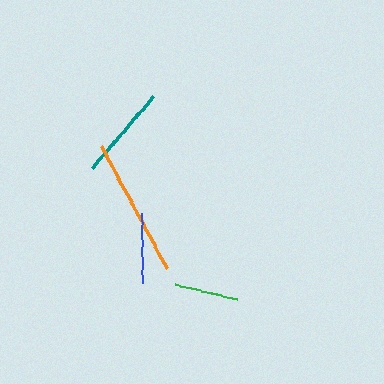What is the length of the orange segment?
The orange segment is approximately 138 pixels long.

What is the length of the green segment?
The green segment is approximately 64 pixels long.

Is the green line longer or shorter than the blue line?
The blue line is longer than the green line.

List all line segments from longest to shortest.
From longest to shortest: orange, teal, blue, green.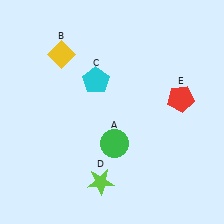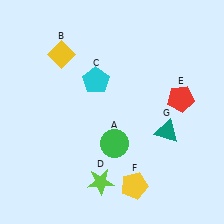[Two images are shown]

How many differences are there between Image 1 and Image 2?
There are 2 differences between the two images.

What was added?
A yellow pentagon (F), a teal triangle (G) were added in Image 2.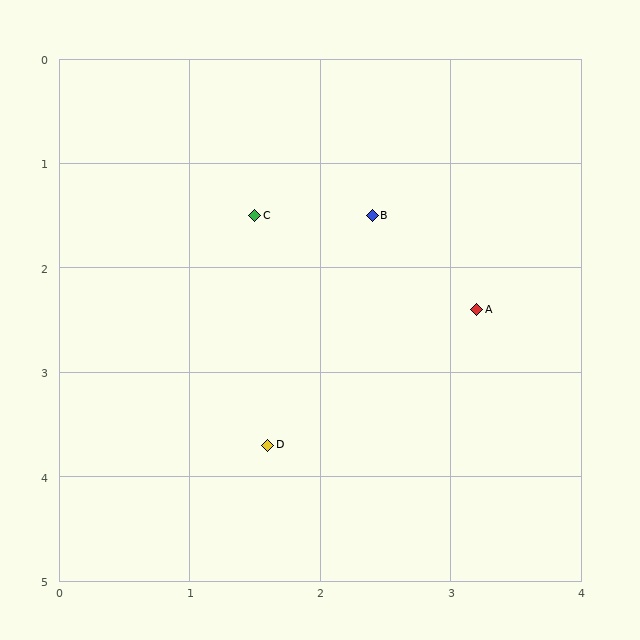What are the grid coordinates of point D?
Point D is at approximately (1.6, 3.7).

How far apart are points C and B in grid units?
Points C and B are about 0.9 grid units apart.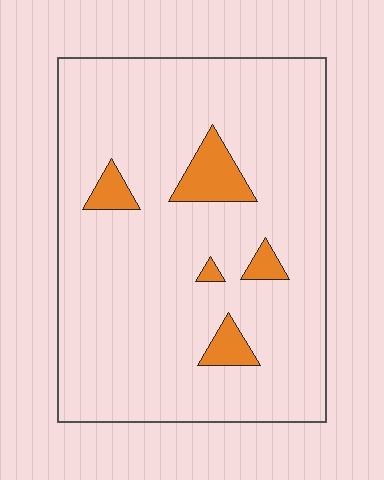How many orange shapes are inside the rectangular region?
5.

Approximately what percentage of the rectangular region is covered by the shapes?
Approximately 10%.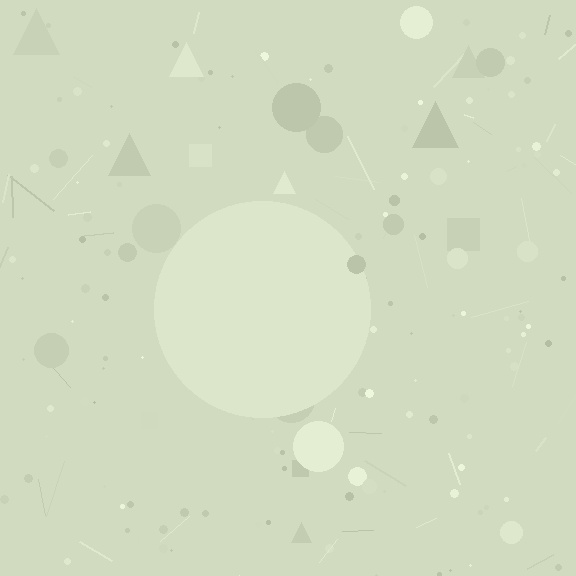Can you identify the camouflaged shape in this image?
The camouflaged shape is a circle.